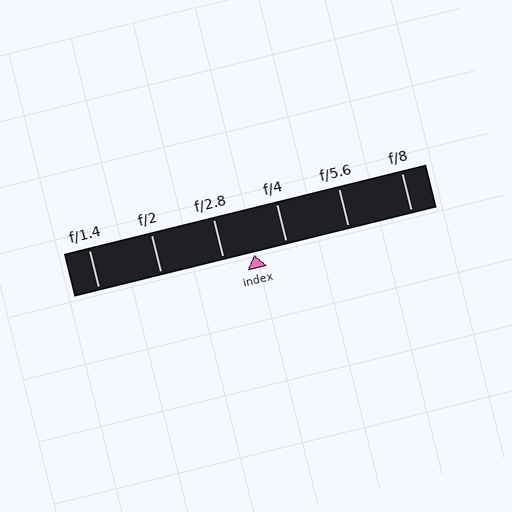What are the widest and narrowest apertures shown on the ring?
The widest aperture shown is f/1.4 and the narrowest is f/8.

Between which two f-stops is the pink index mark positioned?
The index mark is between f/2.8 and f/4.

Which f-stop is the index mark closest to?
The index mark is closest to f/2.8.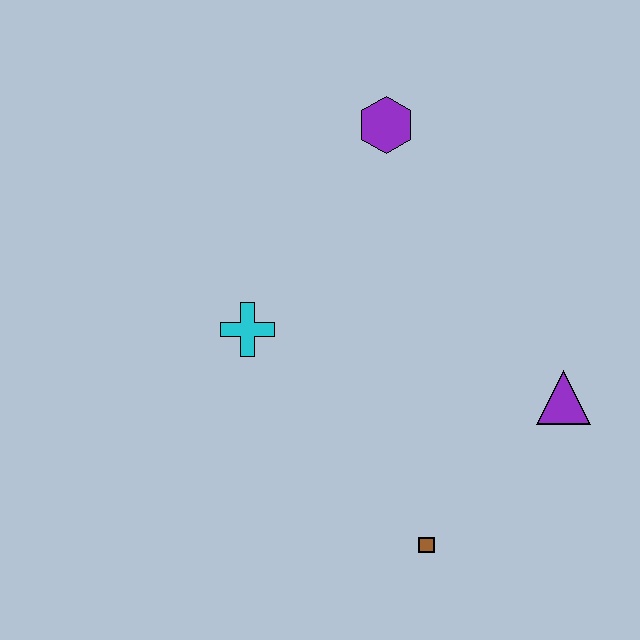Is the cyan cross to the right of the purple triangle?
No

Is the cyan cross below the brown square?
No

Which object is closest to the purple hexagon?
The cyan cross is closest to the purple hexagon.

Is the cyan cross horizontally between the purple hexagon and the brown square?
No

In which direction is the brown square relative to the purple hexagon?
The brown square is below the purple hexagon.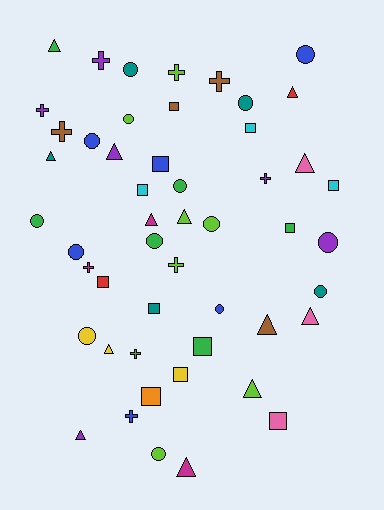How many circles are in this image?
There are 15 circles.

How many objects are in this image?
There are 50 objects.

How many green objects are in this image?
There are 7 green objects.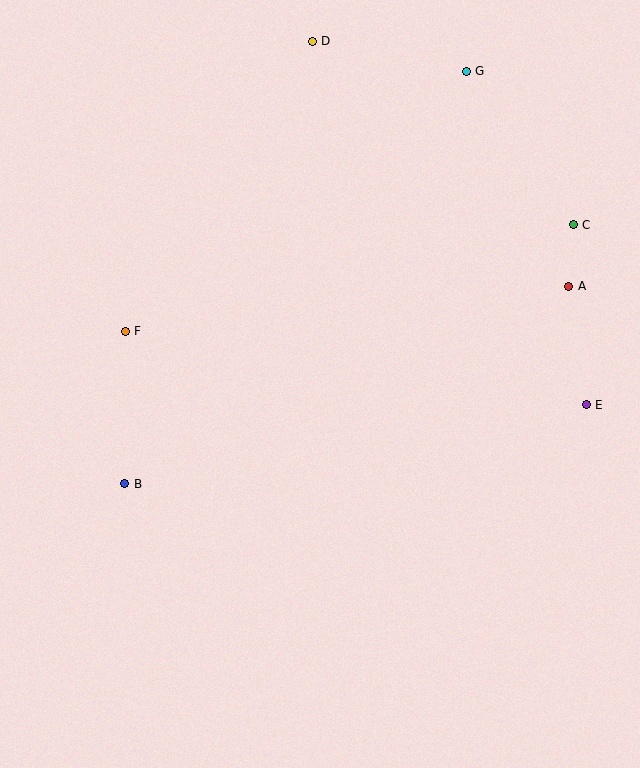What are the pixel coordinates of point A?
Point A is at (569, 286).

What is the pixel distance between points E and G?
The distance between E and G is 355 pixels.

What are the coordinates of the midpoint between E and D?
The midpoint between E and D is at (449, 223).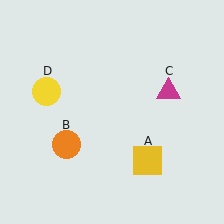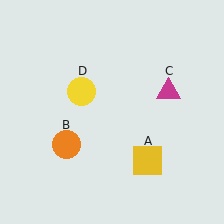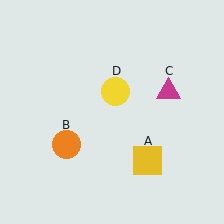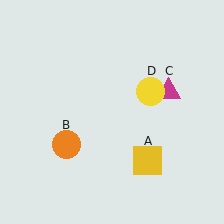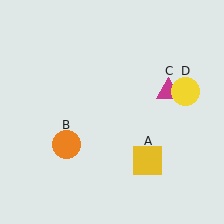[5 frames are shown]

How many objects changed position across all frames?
1 object changed position: yellow circle (object D).